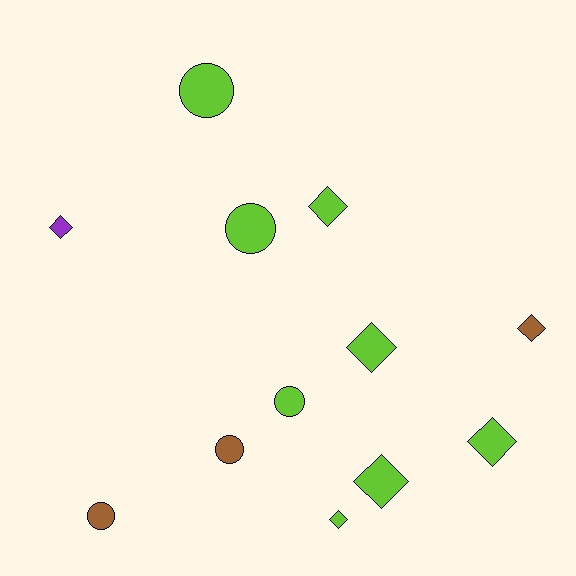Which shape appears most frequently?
Diamond, with 7 objects.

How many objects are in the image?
There are 12 objects.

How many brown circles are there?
There are 2 brown circles.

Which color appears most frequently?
Lime, with 8 objects.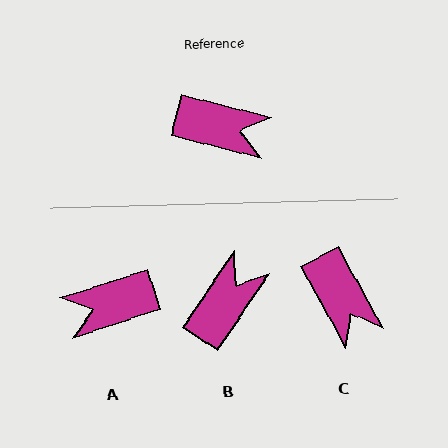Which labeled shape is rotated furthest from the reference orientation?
A, about 148 degrees away.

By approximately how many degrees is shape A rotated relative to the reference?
Approximately 148 degrees clockwise.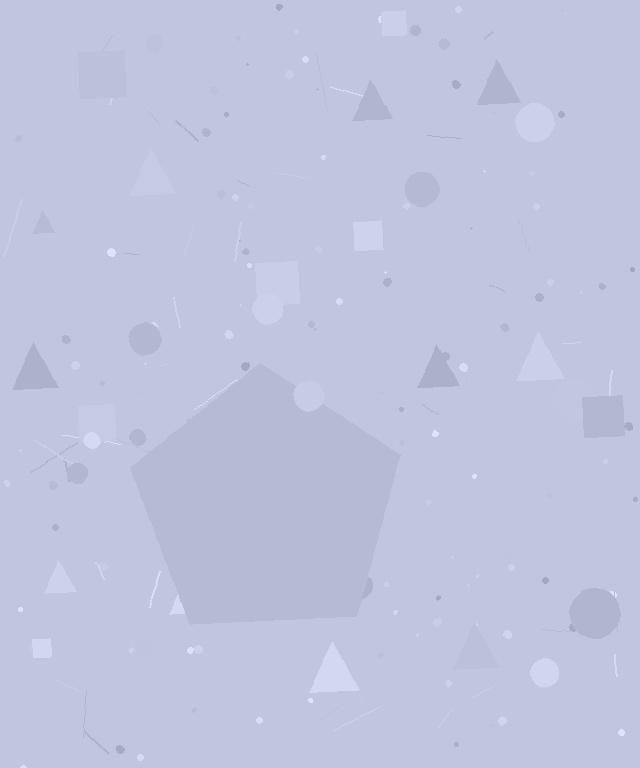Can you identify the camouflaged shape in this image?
The camouflaged shape is a pentagon.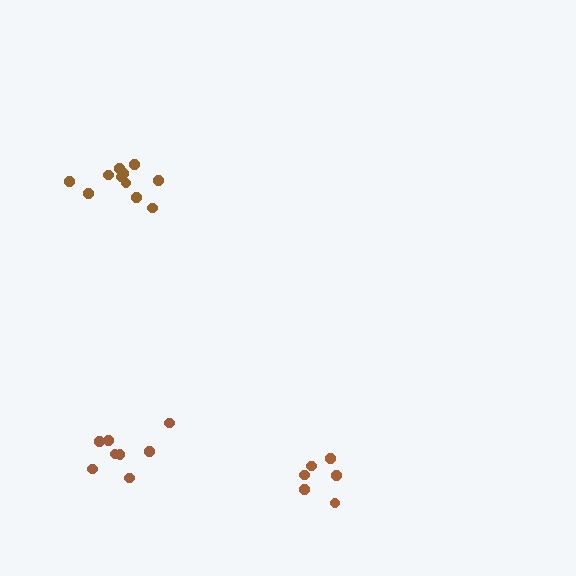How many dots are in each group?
Group 1: 8 dots, Group 2: 11 dots, Group 3: 6 dots (25 total).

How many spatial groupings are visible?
There are 3 spatial groupings.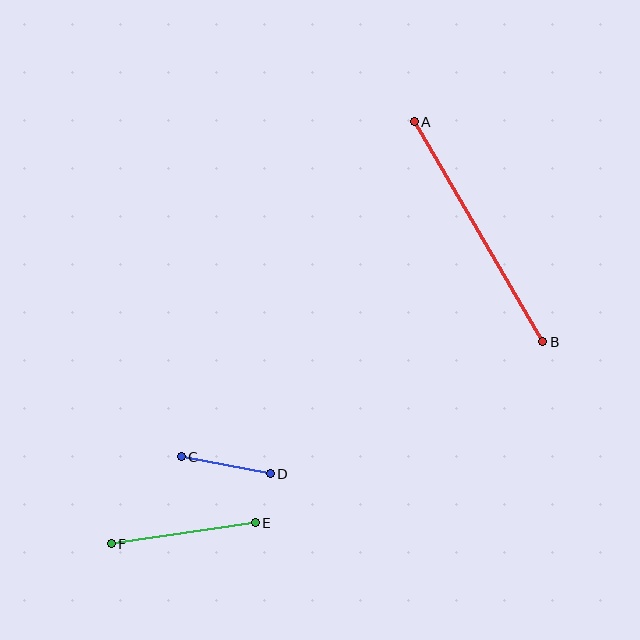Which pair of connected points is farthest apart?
Points A and B are farthest apart.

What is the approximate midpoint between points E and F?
The midpoint is at approximately (183, 533) pixels.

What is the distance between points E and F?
The distance is approximately 145 pixels.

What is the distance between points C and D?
The distance is approximately 90 pixels.